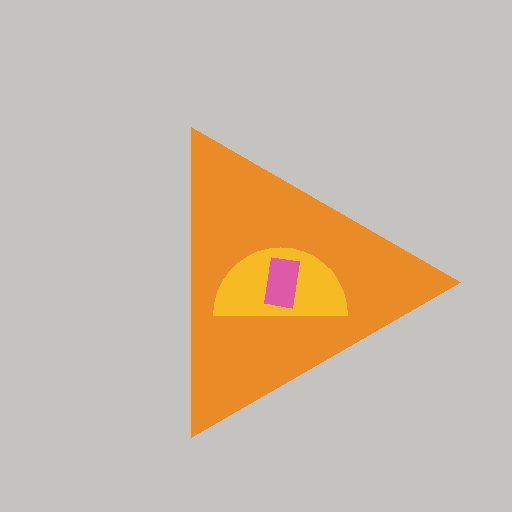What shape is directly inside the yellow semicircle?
The pink rectangle.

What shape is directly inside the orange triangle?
The yellow semicircle.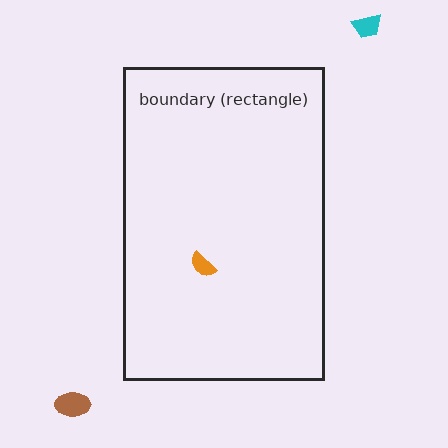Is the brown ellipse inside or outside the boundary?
Outside.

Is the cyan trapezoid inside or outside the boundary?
Outside.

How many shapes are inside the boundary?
1 inside, 2 outside.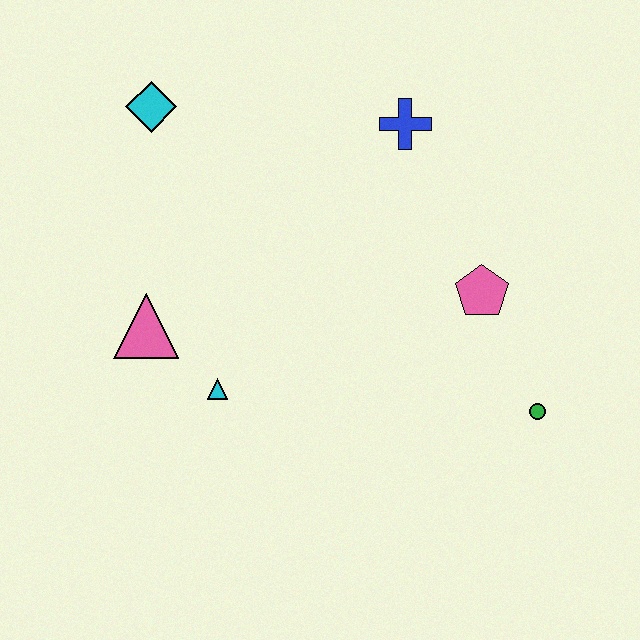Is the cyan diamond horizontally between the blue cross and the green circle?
No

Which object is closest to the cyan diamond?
The pink triangle is closest to the cyan diamond.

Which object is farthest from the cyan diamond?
The green circle is farthest from the cyan diamond.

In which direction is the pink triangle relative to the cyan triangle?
The pink triangle is to the left of the cyan triangle.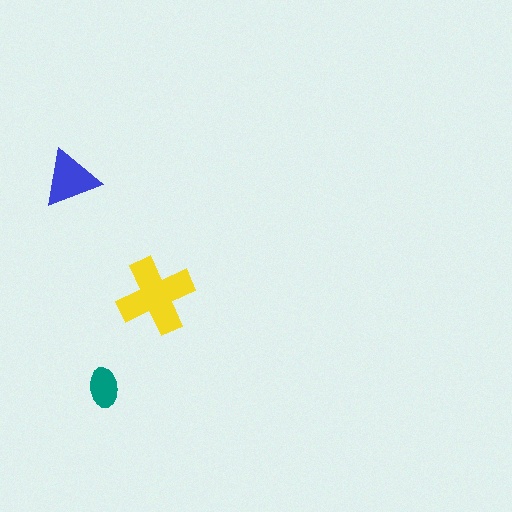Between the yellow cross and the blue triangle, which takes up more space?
The yellow cross.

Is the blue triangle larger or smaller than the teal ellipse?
Larger.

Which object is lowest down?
The teal ellipse is bottommost.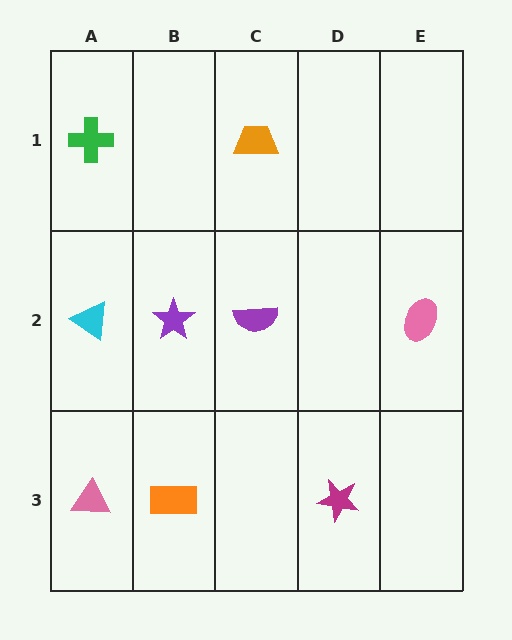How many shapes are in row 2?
4 shapes.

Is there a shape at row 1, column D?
No, that cell is empty.